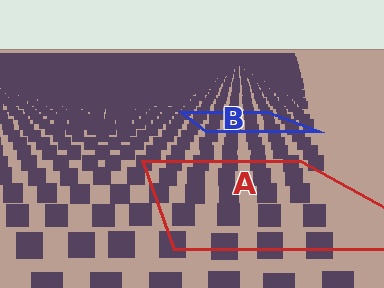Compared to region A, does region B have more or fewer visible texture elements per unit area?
Region B has more texture elements per unit area — they are packed more densely because it is farther away.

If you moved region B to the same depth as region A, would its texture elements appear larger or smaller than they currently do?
They would appear larger. At a closer depth, the same texture elements are projected at a bigger on-screen size.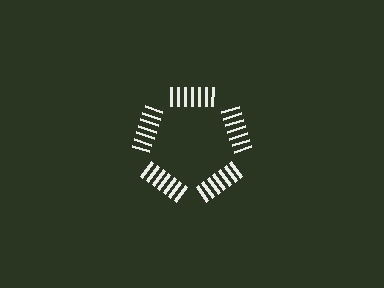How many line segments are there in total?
35 — 7 along each of the 5 edges.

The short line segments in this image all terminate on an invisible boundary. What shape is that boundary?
An illusory pentagon — the line segments terminate on its edges but no continuous stroke is drawn.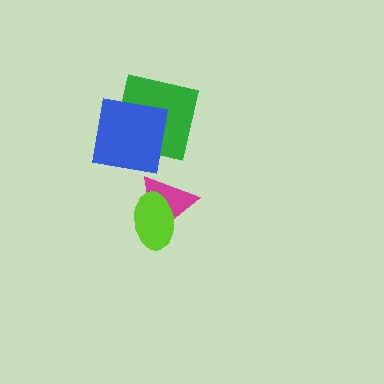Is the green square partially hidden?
Yes, it is partially covered by another shape.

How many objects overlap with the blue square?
1 object overlaps with the blue square.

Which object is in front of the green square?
The blue square is in front of the green square.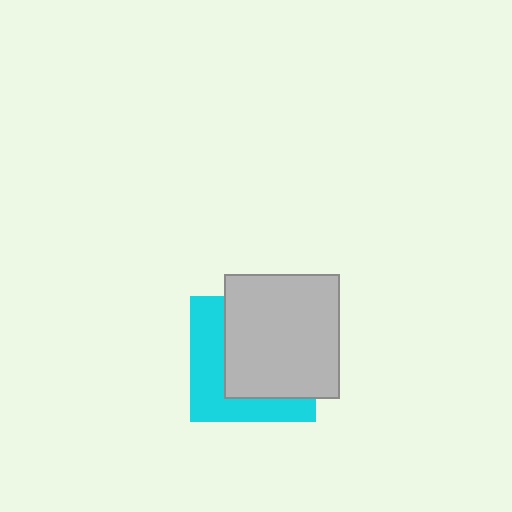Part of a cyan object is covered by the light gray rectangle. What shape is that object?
It is a square.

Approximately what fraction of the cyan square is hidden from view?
Roughly 60% of the cyan square is hidden behind the light gray rectangle.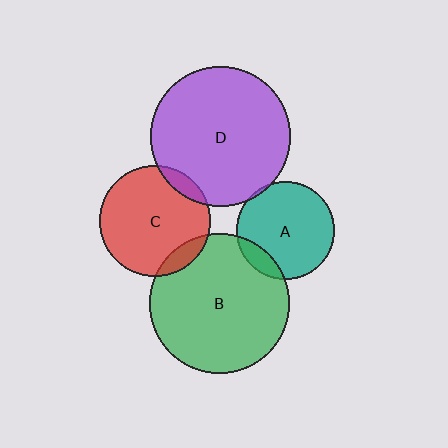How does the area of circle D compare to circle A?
Approximately 2.0 times.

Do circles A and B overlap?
Yes.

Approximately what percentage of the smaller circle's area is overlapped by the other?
Approximately 15%.